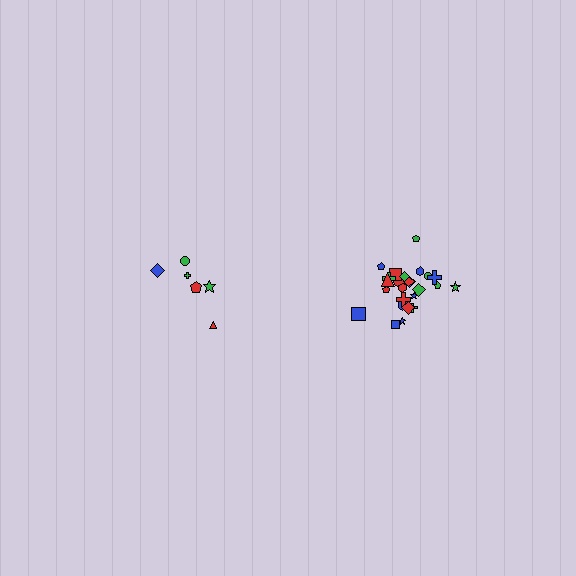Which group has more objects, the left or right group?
The right group.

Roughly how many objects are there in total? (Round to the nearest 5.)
Roughly 30 objects in total.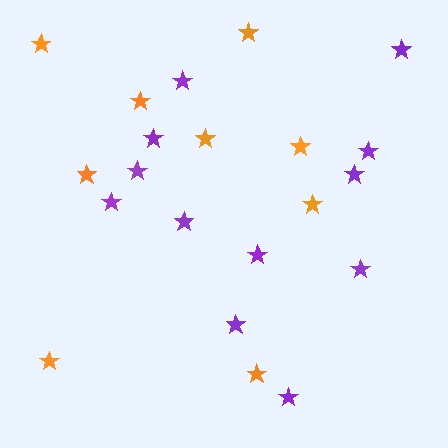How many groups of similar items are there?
There are 2 groups: one group of orange stars (9) and one group of purple stars (12).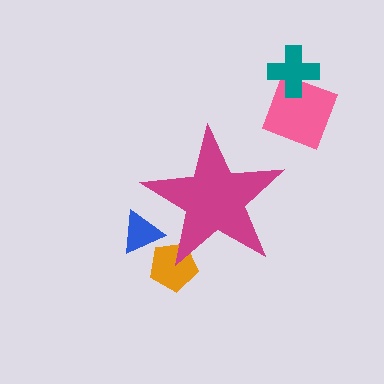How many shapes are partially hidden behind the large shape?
2 shapes are partially hidden.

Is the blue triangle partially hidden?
Yes, the blue triangle is partially hidden behind the magenta star.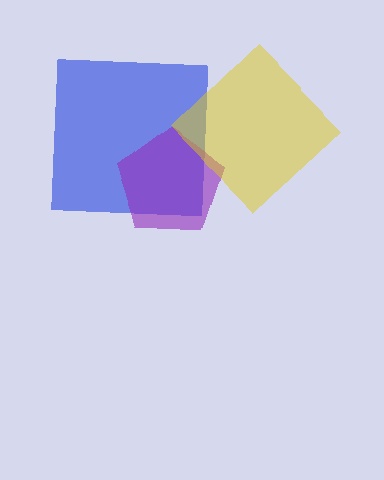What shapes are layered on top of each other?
The layered shapes are: a blue square, a purple pentagon, a yellow diamond.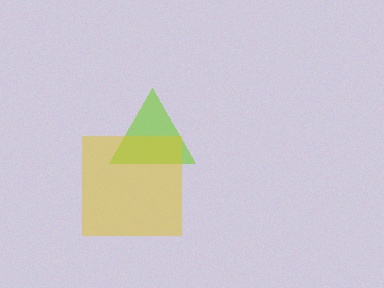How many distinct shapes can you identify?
There are 2 distinct shapes: a lime triangle, a yellow square.